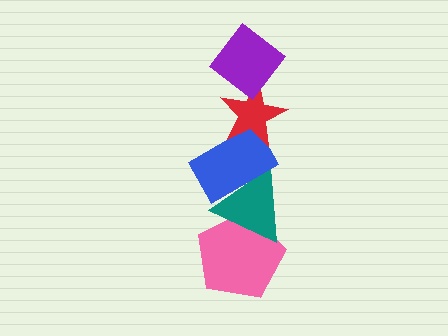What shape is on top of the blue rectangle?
The red star is on top of the blue rectangle.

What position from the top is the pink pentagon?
The pink pentagon is 5th from the top.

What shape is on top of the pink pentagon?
The teal triangle is on top of the pink pentagon.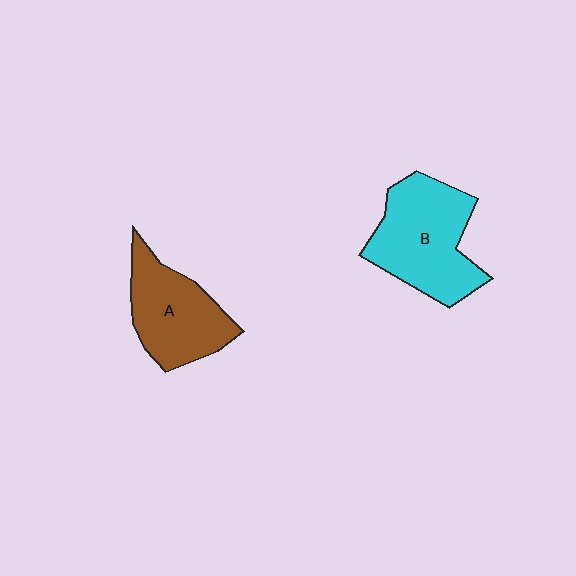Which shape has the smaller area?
Shape A (brown).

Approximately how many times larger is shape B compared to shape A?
Approximately 1.2 times.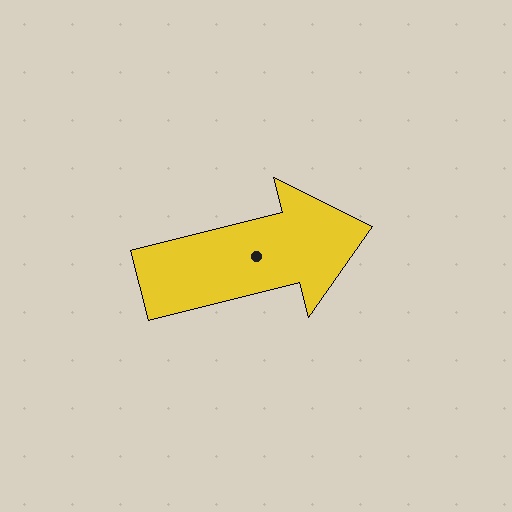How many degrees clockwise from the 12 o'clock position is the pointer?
Approximately 76 degrees.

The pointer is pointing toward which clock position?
Roughly 3 o'clock.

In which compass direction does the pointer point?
East.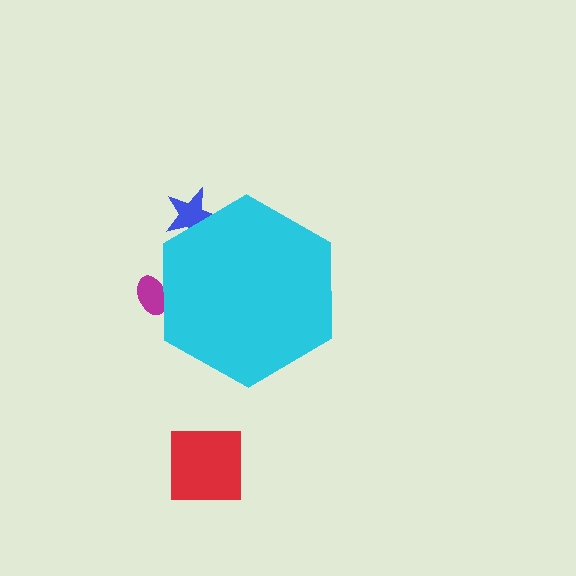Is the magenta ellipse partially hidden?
Yes, the magenta ellipse is partially hidden behind the cyan hexagon.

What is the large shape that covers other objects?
A cyan hexagon.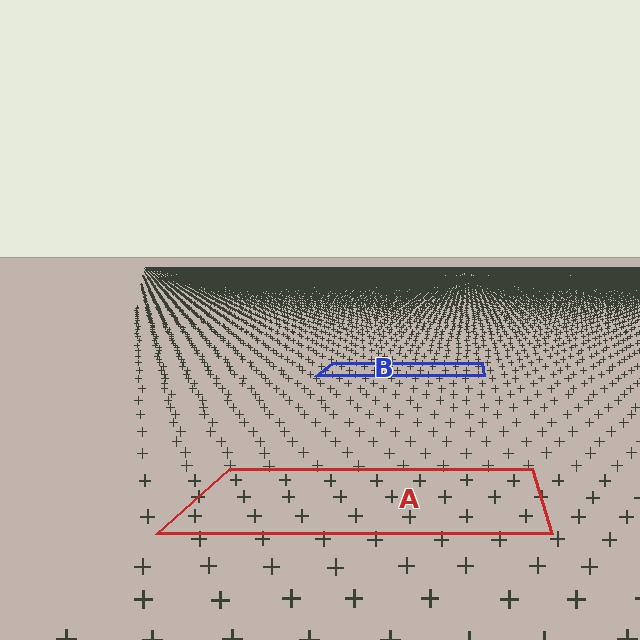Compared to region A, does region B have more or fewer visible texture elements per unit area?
Region B has more texture elements per unit area — they are packed more densely because it is farther away.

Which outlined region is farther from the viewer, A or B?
Region B is farther from the viewer — the texture elements inside it appear smaller and more densely packed.